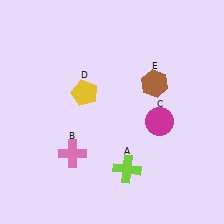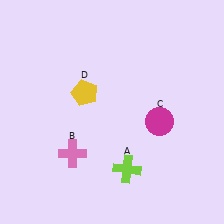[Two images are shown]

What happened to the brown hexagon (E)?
The brown hexagon (E) was removed in Image 2. It was in the top-right area of Image 1.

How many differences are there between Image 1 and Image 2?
There is 1 difference between the two images.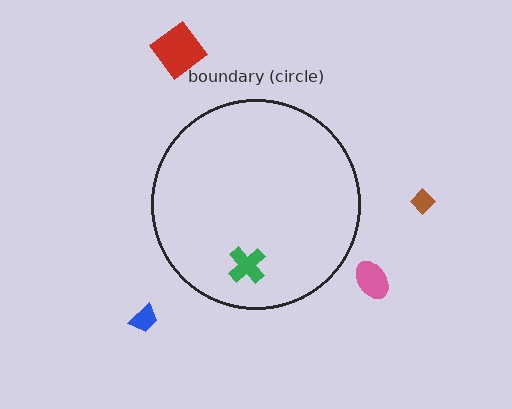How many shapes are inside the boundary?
1 inside, 4 outside.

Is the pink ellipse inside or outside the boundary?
Outside.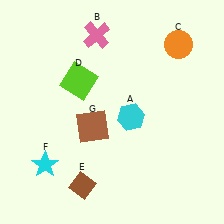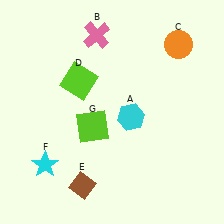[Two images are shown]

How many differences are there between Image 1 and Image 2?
There is 1 difference between the two images.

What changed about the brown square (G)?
In Image 1, G is brown. In Image 2, it changed to lime.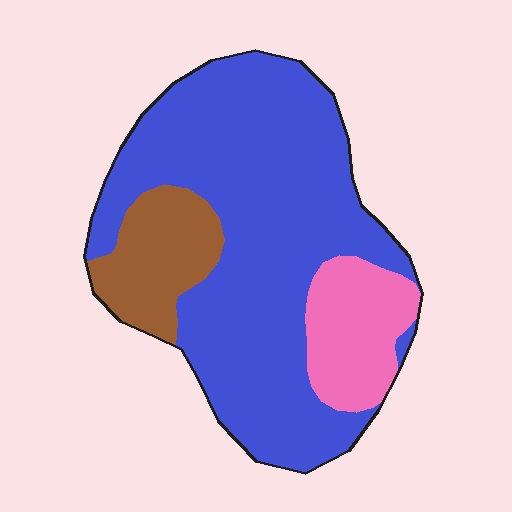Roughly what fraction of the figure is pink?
Pink covers roughly 15% of the figure.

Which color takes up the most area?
Blue, at roughly 70%.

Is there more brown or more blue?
Blue.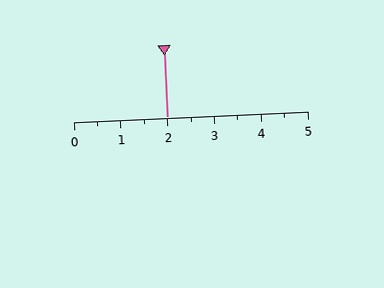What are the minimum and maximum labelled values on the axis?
The axis runs from 0 to 5.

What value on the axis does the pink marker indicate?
The marker indicates approximately 2.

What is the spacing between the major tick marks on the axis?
The major ticks are spaced 1 apart.